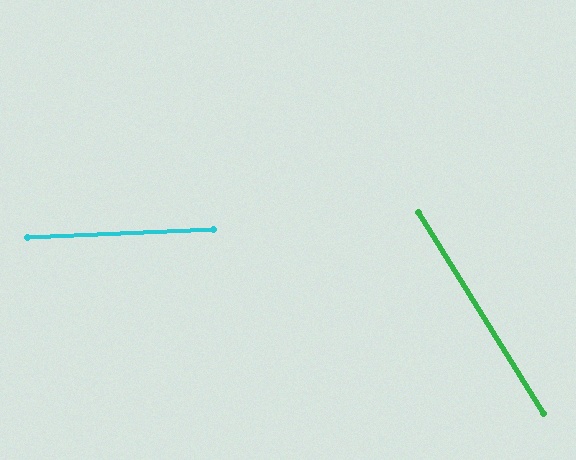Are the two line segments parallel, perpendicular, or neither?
Neither parallel nor perpendicular — they differ by about 61°.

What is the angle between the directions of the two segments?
Approximately 61 degrees.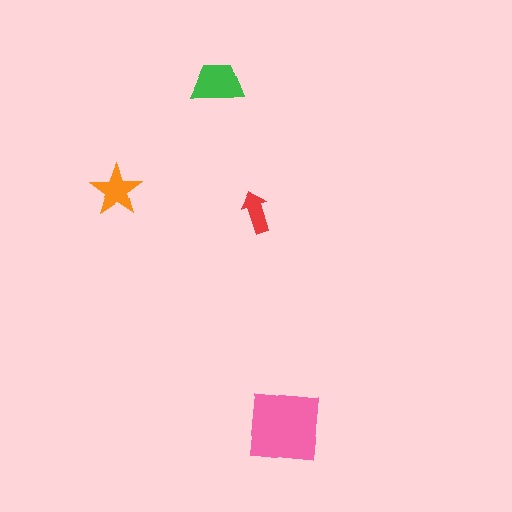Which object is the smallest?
The red arrow.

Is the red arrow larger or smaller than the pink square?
Smaller.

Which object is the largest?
The pink square.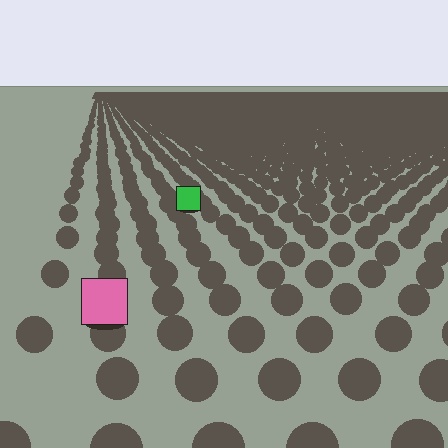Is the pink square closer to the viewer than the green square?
Yes. The pink square is closer — you can tell from the texture gradient: the ground texture is coarser near it.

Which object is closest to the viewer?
The pink square is closest. The texture marks near it are larger and more spread out.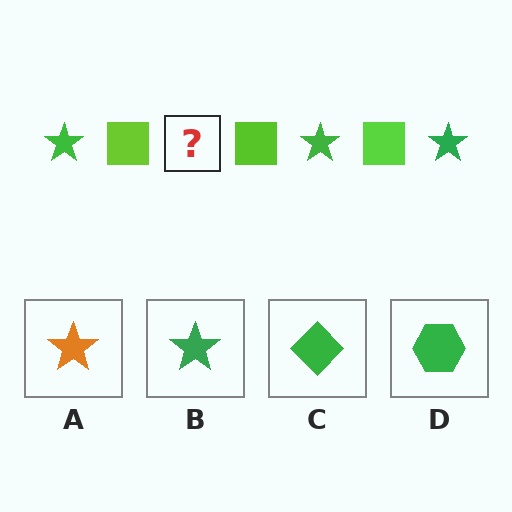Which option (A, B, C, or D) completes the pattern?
B.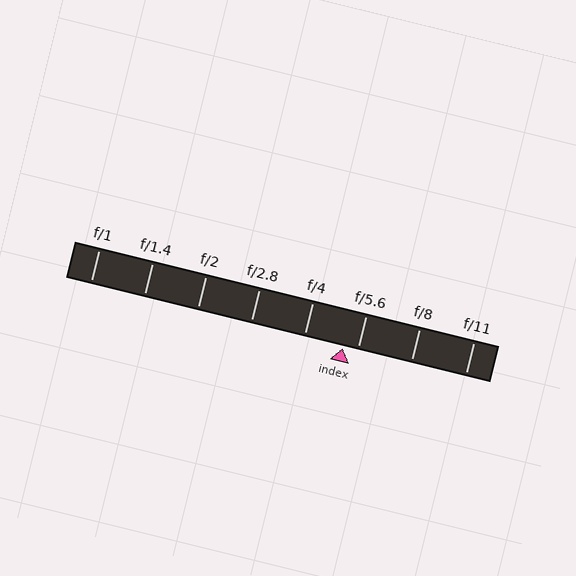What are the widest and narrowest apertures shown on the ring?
The widest aperture shown is f/1 and the narrowest is f/11.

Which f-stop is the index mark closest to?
The index mark is closest to f/5.6.